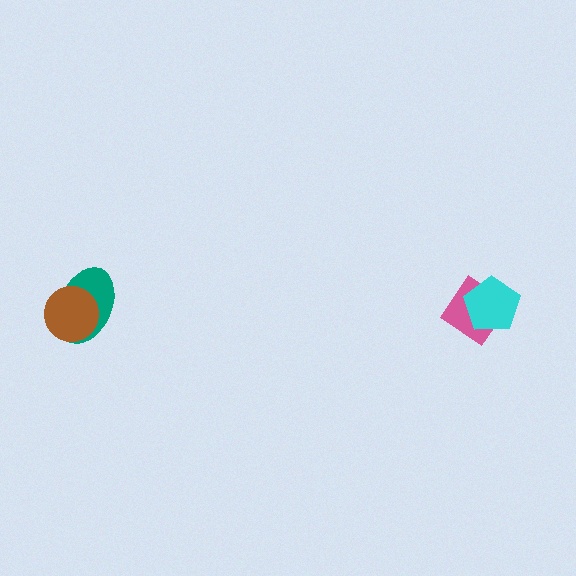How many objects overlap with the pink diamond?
1 object overlaps with the pink diamond.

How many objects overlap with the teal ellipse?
1 object overlaps with the teal ellipse.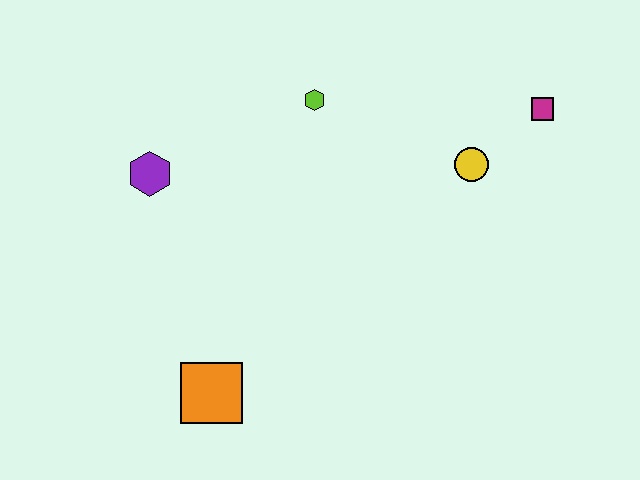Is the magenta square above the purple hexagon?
Yes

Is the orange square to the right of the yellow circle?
No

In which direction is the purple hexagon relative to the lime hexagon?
The purple hexagon is to the left of the lime hexagon.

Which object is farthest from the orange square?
The magenta square is farthest from the orange square.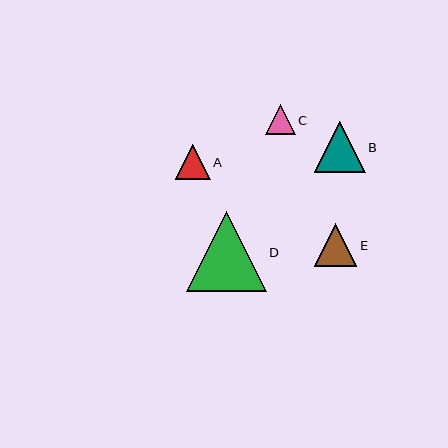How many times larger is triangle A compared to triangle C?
Triangle A is approximately 1.2 times the size of triangle C.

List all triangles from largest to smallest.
From largest to smallest: D, B, E, A, C.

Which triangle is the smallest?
Triangle C is the smallest with a size of approximately 30 pixels.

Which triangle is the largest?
Triangle D is the largest with a size of approximately 80 pixels.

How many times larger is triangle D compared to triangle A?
Triangle D is approximately 2.3 times the size of triangle A.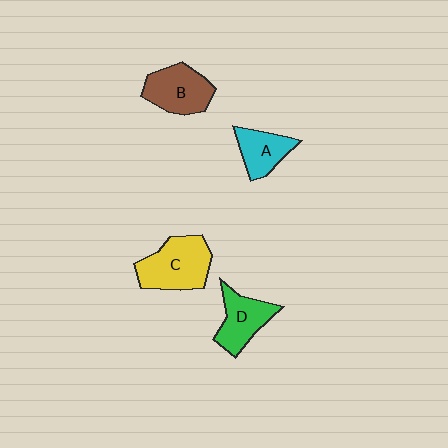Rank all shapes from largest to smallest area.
From largest to smallest: C (yellow), B (brown), D (green), A (cyan).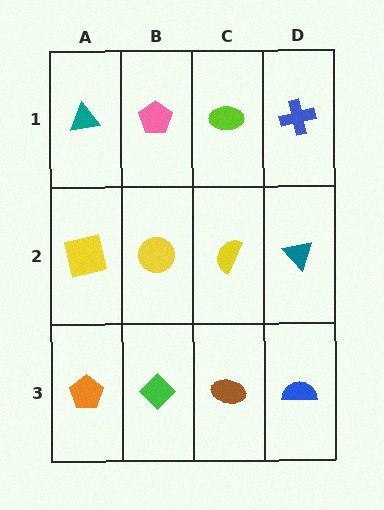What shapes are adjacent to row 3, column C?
A yellow semicircle (row 2, column C), a green diamond (row 3, column B), a blue semicircle (row 3, column D).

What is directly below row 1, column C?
A yellow semicircle.